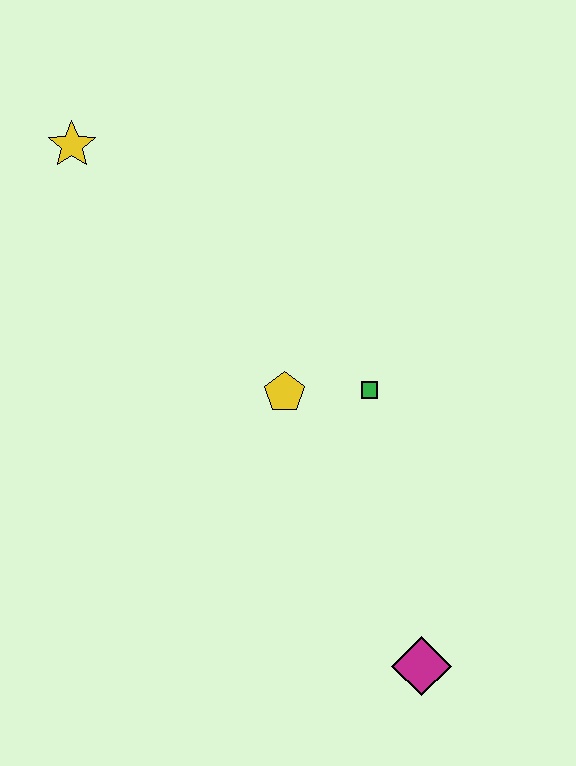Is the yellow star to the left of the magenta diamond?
Yes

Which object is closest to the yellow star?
The yellow pentagon is closest to the yellow star.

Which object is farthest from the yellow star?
The magenta diamond is farthest from the yellow star.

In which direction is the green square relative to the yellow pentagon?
The green square is to the right of the yellow pentagon.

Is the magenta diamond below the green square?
Yes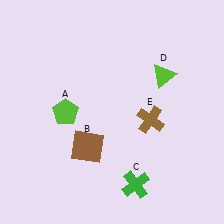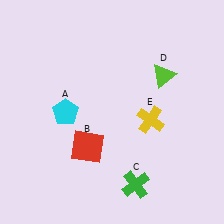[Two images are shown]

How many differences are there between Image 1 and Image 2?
There are 3 differences between the two images.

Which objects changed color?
A changed from lime to cyan. B changed from brown to red. E changed from brown to yellow.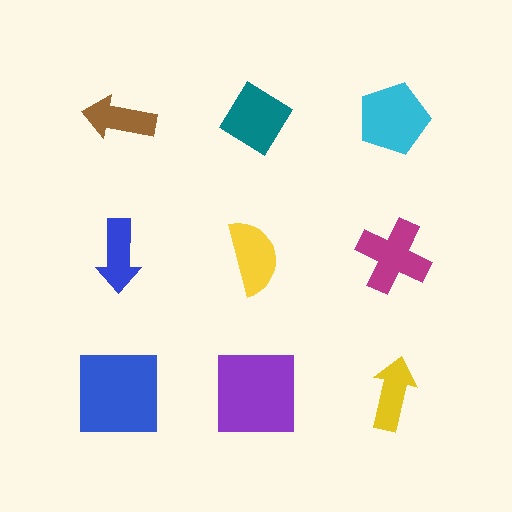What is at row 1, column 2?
A teal diamond.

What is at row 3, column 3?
A yellow arrow.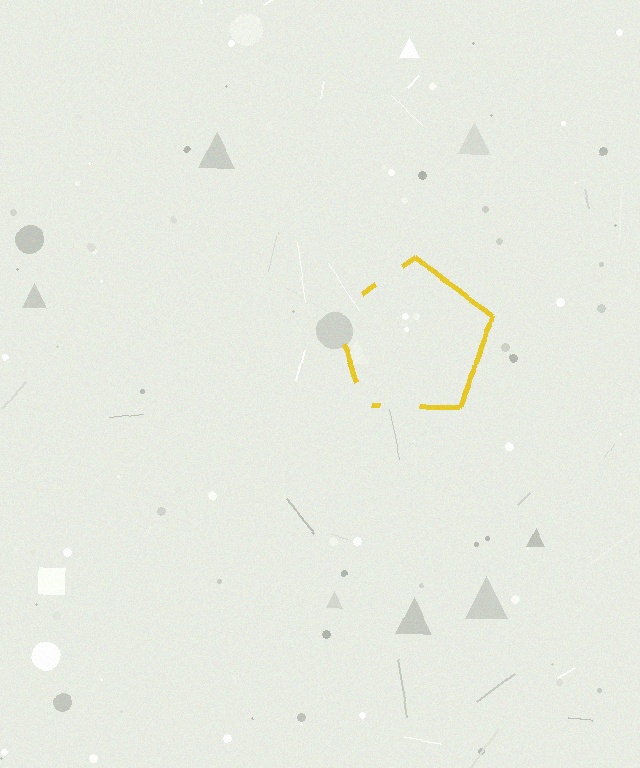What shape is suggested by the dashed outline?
The dashed outline suggests a pentagon.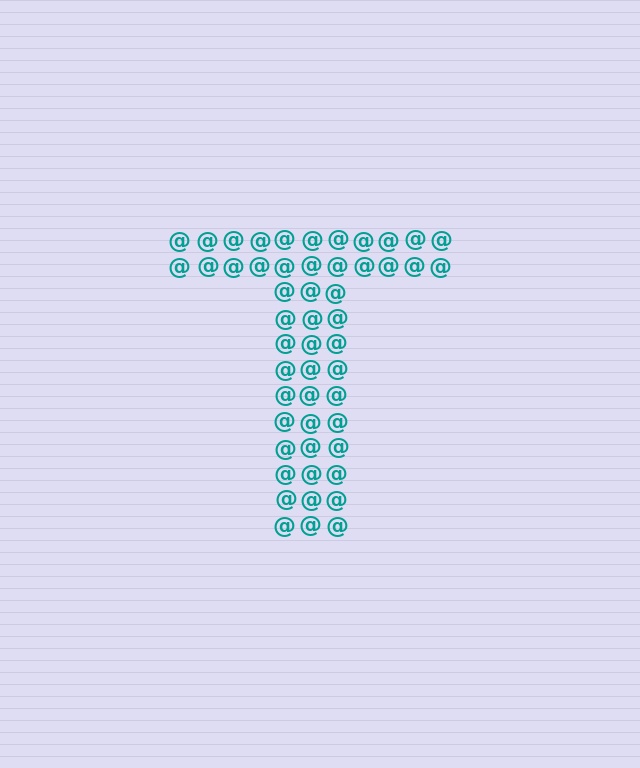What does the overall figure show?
The overall figure shows the letter T.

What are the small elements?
The small elements are at signs.